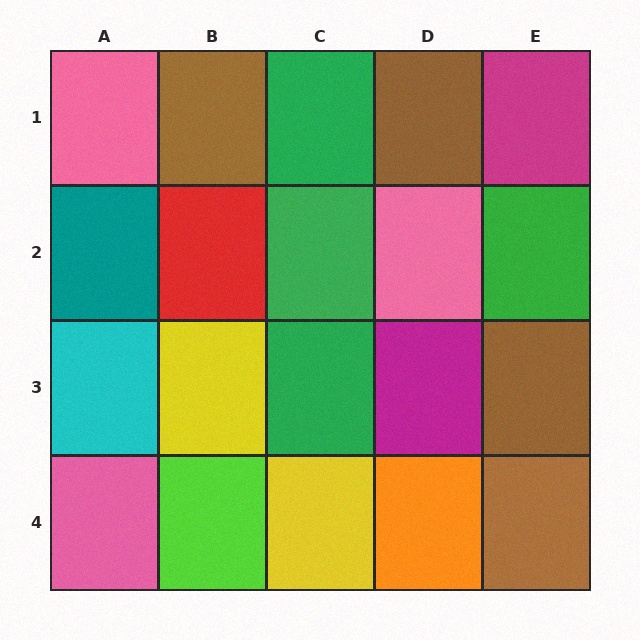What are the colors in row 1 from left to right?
Pink, brown, green, brown, magenta.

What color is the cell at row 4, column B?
Lime.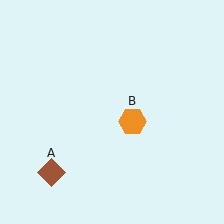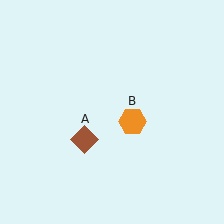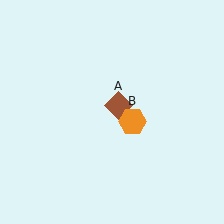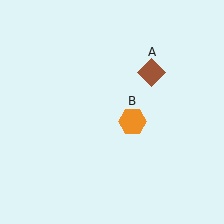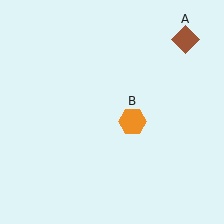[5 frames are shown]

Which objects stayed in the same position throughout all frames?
Orange hexagon (object B) remained stationary.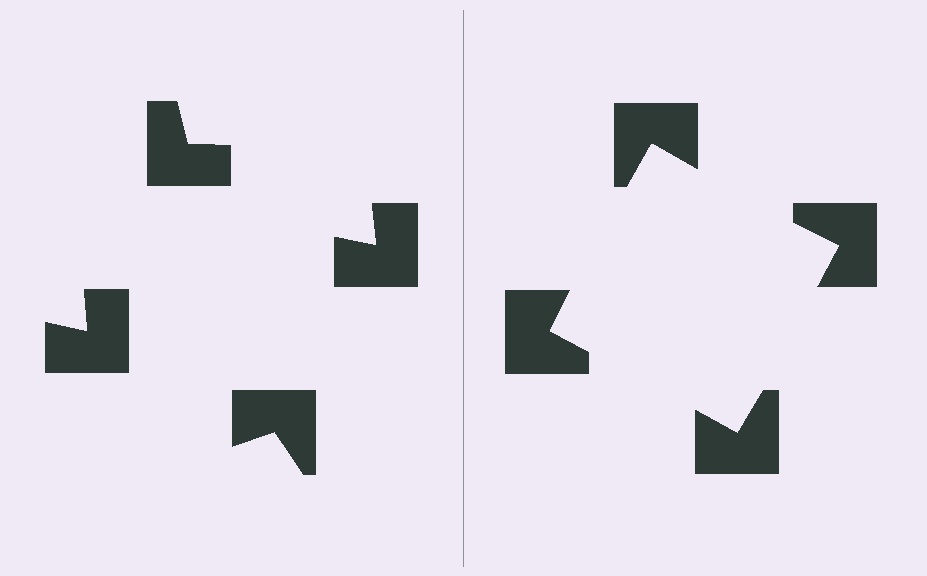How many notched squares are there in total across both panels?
8 — 4 on each side.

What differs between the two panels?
The notched squares are positioned identically on both sides; only the wedge orientations differ. On the right they align to a square; on the left they are misaligned.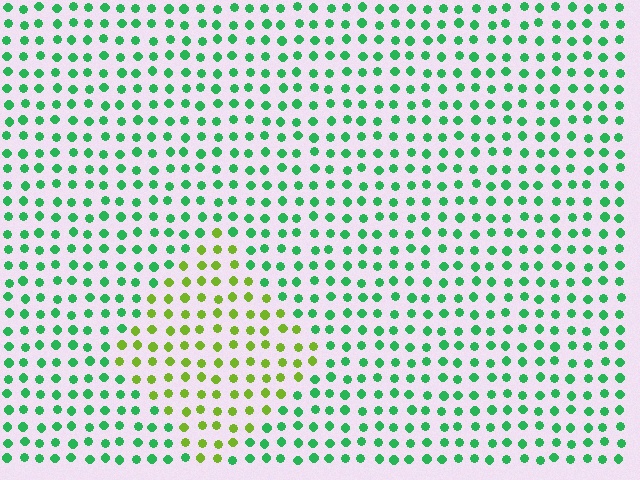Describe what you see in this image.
The image is filled with small green elements in a uniform arrangement. A diamond-shaped region is visible where the elements are tinted to a slightly different hue, forming a subtle color boundary.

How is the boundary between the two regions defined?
The boundary is defined purely by a slight shift in hue (about 52 degrees). Spacing, size, and orientation are identical on both sides.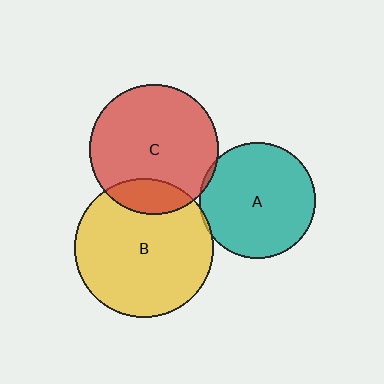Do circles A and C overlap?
Yes.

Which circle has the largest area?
Circle B (yellow).